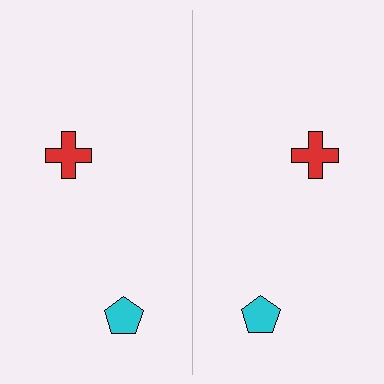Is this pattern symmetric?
Yes, this pattern has bilateral (reflection) symmetry.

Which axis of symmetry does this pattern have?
The pattern has a vertical axis of symmetry running through the center of the image.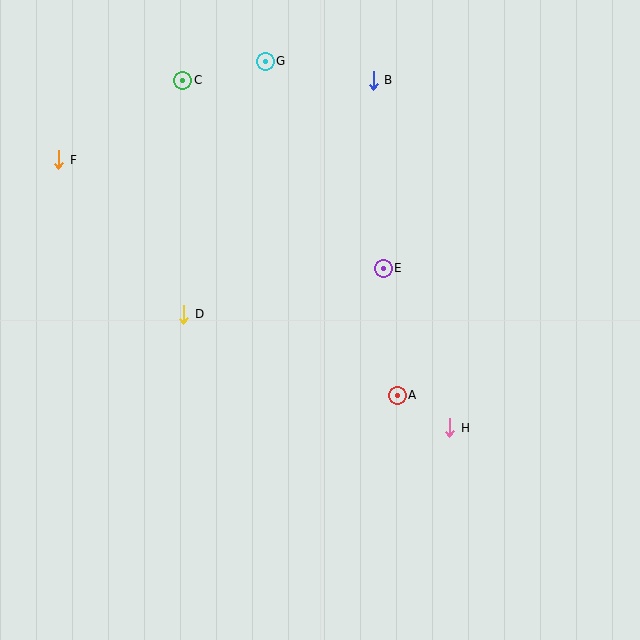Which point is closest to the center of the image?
Point E at (383, 268) is closest to the center.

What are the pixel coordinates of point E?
Point E is at (383, 268).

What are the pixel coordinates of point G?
Point G is at (265, 62).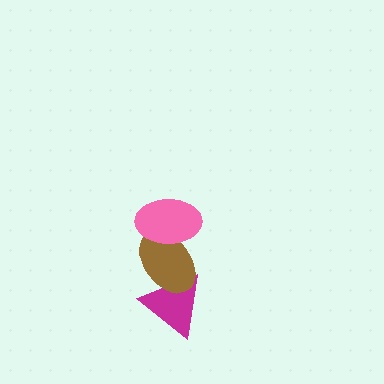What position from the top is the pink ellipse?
The pink ellipse is 1st from the top.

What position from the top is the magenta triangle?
The magenta triangle is 3rd from the top.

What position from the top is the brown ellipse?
The brown ellipse is 2nd from the top.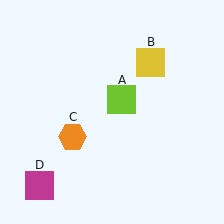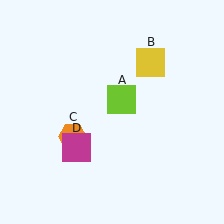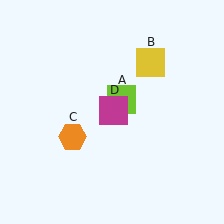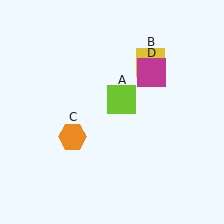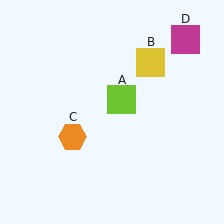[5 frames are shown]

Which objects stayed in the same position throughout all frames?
Lime square (object A) and yellow square (object B) and orange hexagon (object C) remained stationary.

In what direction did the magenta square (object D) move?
The magenta square (object D) moved up and to the right.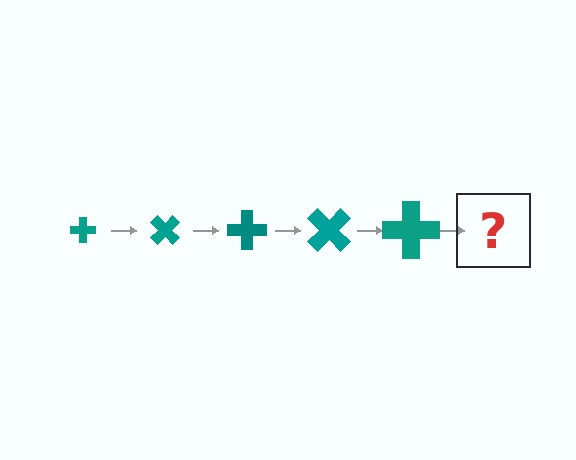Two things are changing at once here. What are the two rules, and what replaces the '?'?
The two rules are that the cross grows larger each step and it rotates 45 degrees each step. The '?' should be a cross, larger than the previous one and rotated 225 degrees from the start.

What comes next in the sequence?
The next element should be a cross, larger than the previous one and rotated 225 degrees from the start.